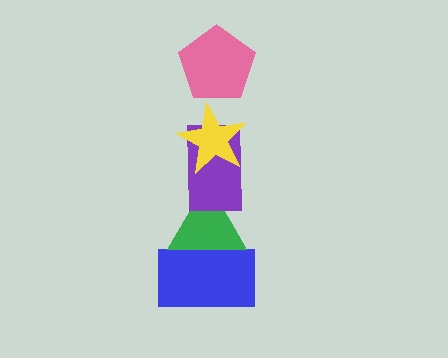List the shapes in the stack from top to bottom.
From top to bottom: the pink pentagon, the yellow star, the purple rectangle, the green triangle, the blue rectangle.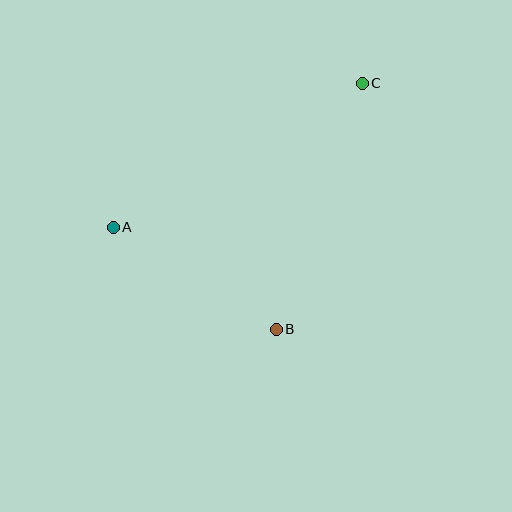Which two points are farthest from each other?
Points A and C are farthest from each other.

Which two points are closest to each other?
Points A and B are closest to each other.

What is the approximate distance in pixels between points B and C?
The distance between B and C is approximately 260 pixels.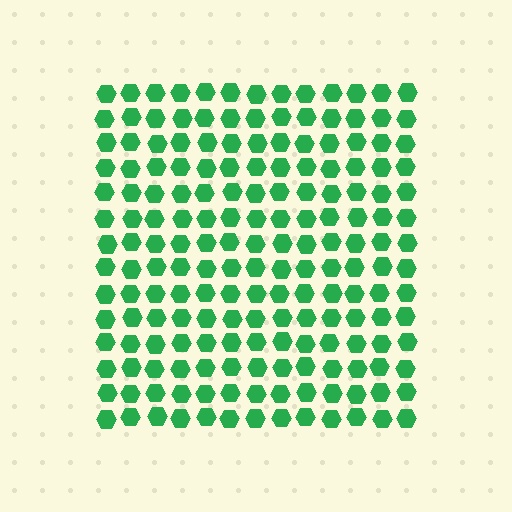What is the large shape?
The large shape is a square.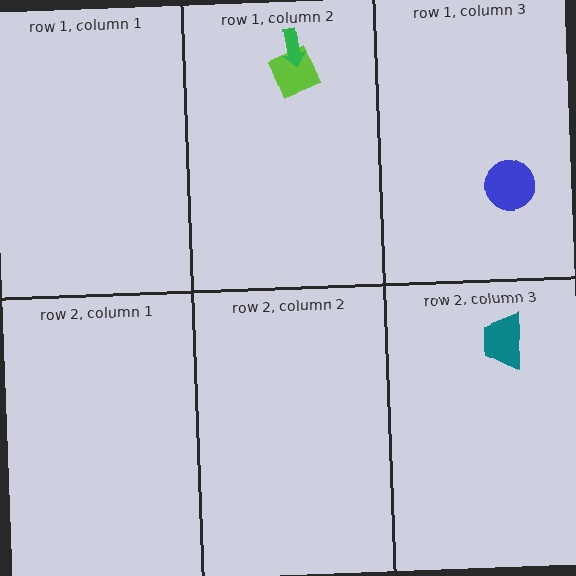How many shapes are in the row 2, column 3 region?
1.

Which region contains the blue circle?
The row 1, column 3 region.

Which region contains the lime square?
The row 1, column 2 region.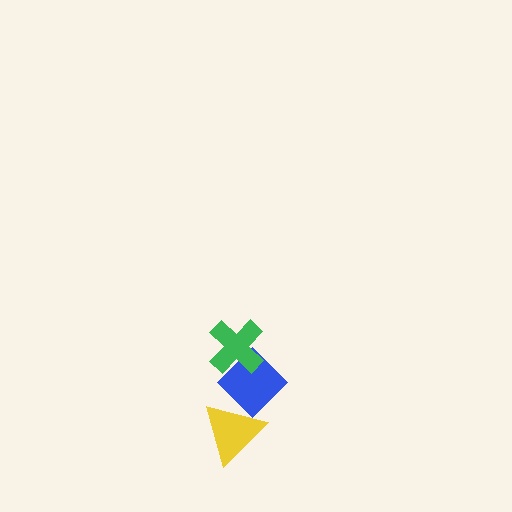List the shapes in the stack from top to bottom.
From top to bottom: the green cross, the blue diamond, the yellow triangle.